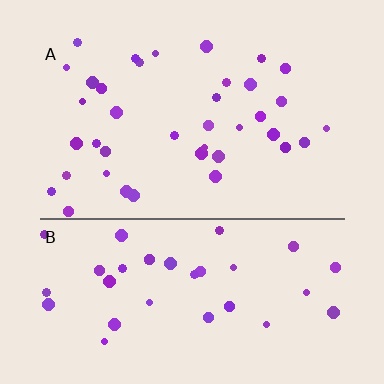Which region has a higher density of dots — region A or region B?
A (the top).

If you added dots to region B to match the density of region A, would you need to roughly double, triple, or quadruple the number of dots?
Approximately double.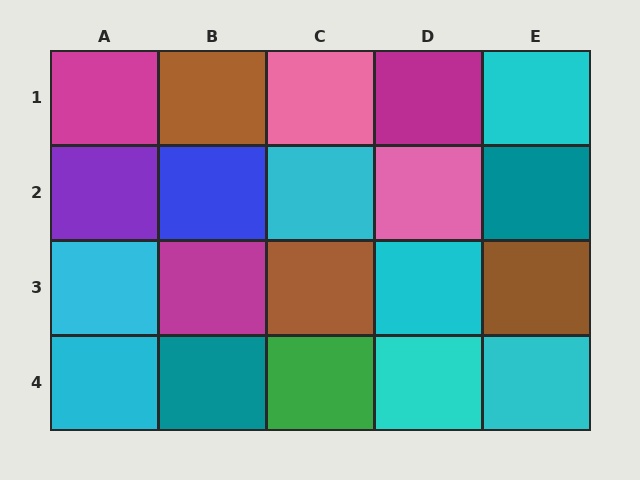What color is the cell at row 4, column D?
Cyan.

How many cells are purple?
1 cell is purple.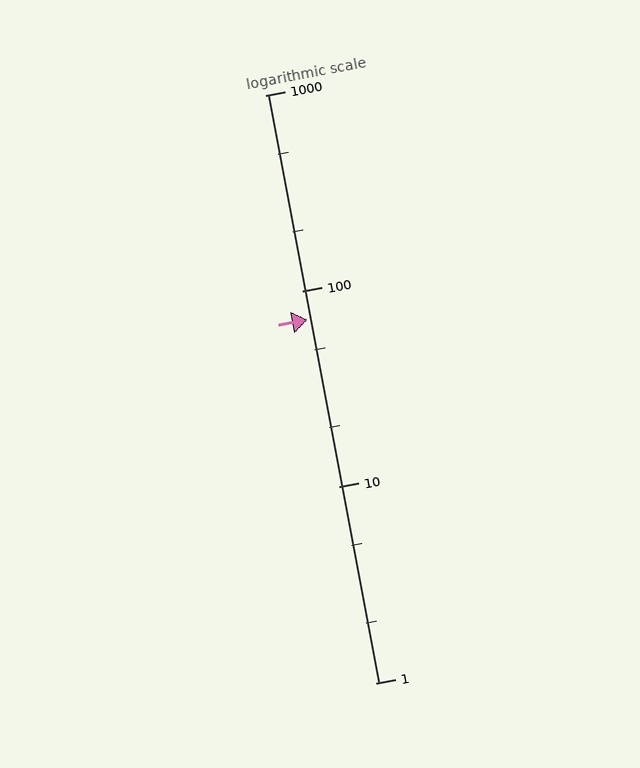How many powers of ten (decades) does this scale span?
The scale spans 3 decades, from 1 to 1000.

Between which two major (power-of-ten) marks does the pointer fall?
The pointer is between 10 and 100.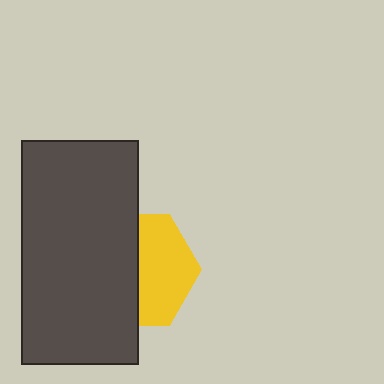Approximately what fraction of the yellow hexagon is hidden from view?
Roughly 52% of the yellow hexagon is hidden behind the dark gray rectangle.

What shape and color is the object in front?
The object in front is a dark gray rectangle.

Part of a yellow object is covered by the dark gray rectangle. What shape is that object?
It is a hexagon.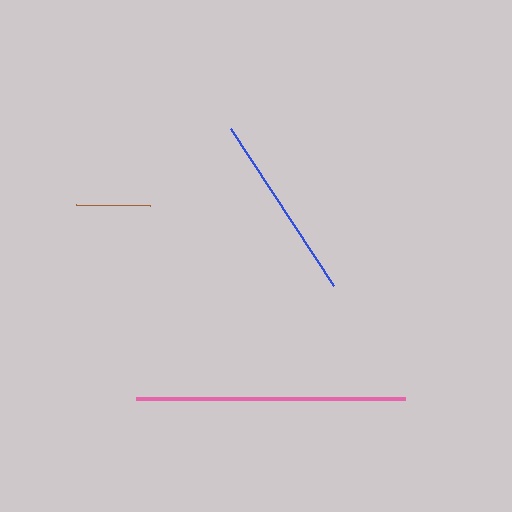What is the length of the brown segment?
The brown segment is approximately 74 pixels long.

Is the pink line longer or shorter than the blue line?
The pink line is longer than the blue line.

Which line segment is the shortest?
The brown line is the shortest at approximately 74 pixels.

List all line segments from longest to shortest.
From longest to shortest: pink, blue, brown.